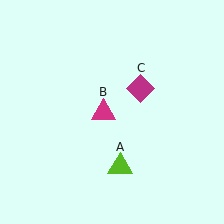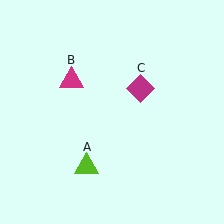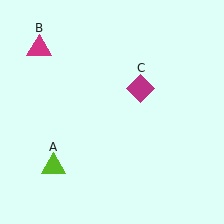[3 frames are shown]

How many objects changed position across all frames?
2 objects changed position: lime triangle (object A), magenta triangle (object B).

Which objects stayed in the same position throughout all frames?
Magenta diamond (object C) remained stationary.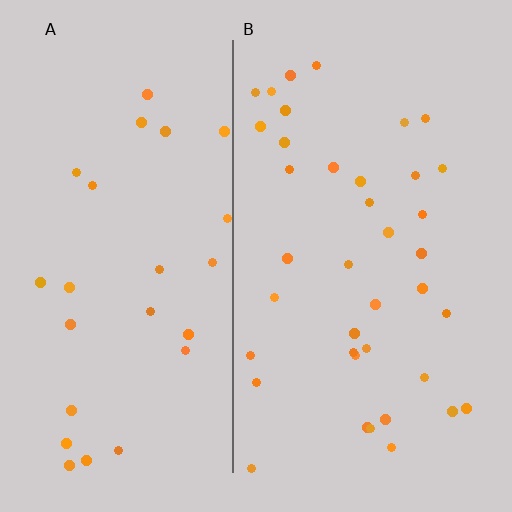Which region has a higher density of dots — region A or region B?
B (the right).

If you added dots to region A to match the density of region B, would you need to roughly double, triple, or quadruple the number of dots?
Approximately double.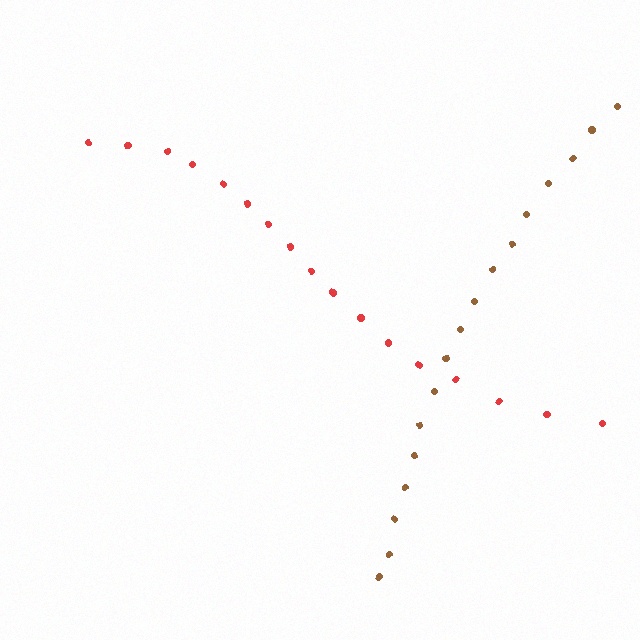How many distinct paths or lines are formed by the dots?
There are 2 distinct paths.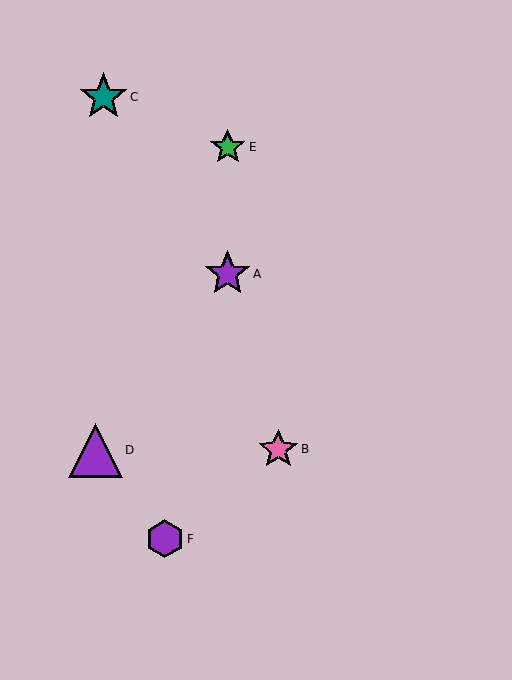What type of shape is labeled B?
Shape B is a pink star.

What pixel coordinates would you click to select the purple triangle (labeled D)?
Click at (95, 450) to select the purple triangle D.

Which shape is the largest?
The purple triangle (labeled D) is the largest.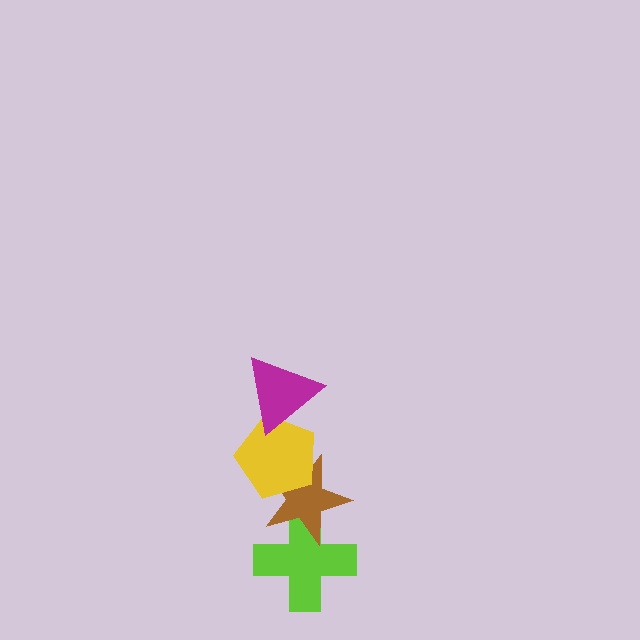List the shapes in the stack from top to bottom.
From top to bottom: the magenta triangle, the yellow pentagon, the brown star, the lime cross.